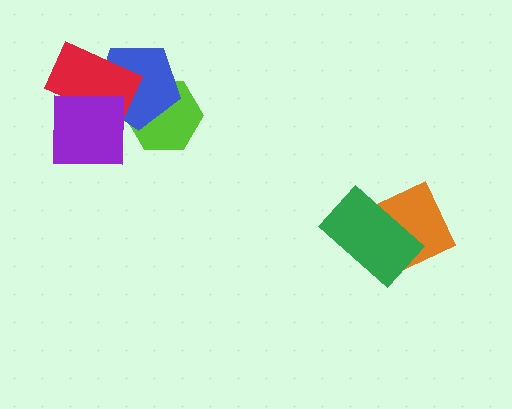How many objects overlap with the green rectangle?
1 object overlaps with the green rectangle.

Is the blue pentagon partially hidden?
Yes, it is partially covered by another shape.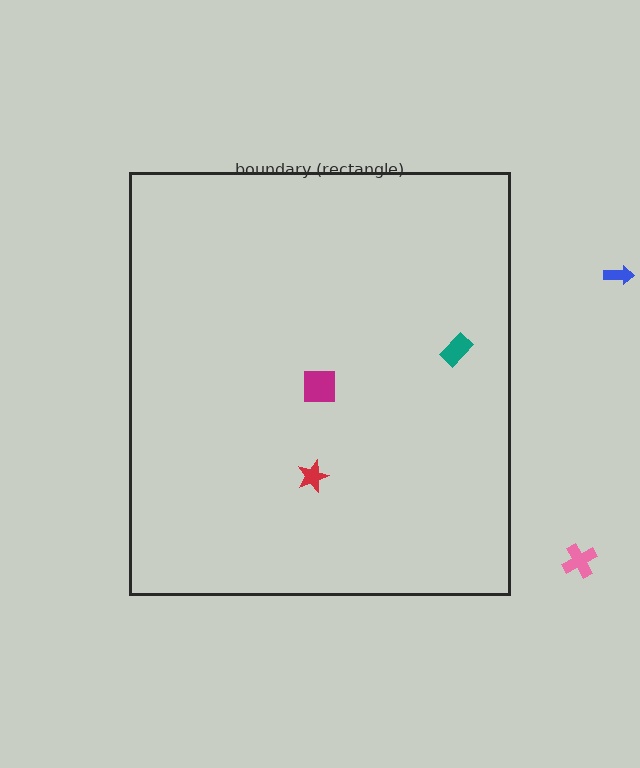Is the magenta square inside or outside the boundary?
Inside.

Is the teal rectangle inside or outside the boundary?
Inside.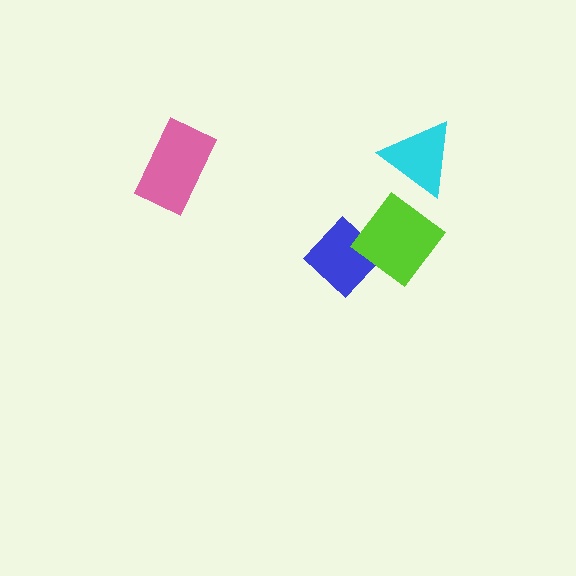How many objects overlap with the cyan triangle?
0 objects overlap with the cyan triangle.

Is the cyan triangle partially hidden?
No, no other shape covers it.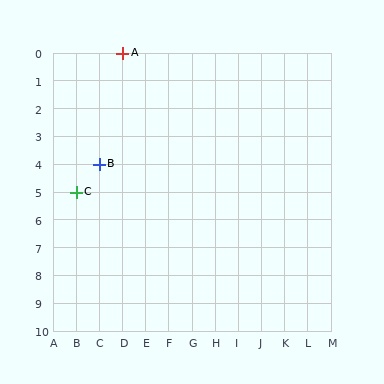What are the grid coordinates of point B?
Point B is at grid coordinates (C, 4).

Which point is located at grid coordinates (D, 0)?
Point A is at (D, 0).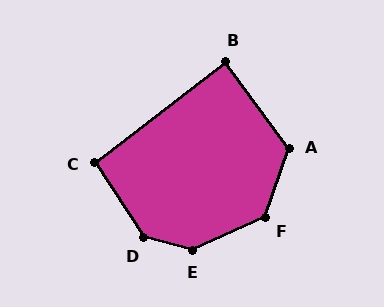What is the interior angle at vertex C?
Approximately 95 degrees (obtuse).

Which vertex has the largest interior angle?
E, at approximately 141 degrees.